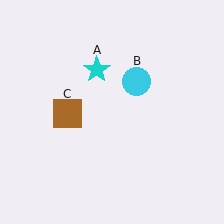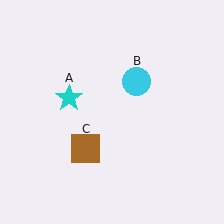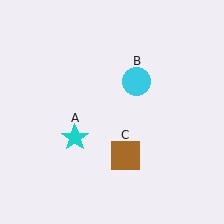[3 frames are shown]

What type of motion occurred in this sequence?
The cyan star (object A), brown square (object C) rotated counterclockwise around the center of the scene.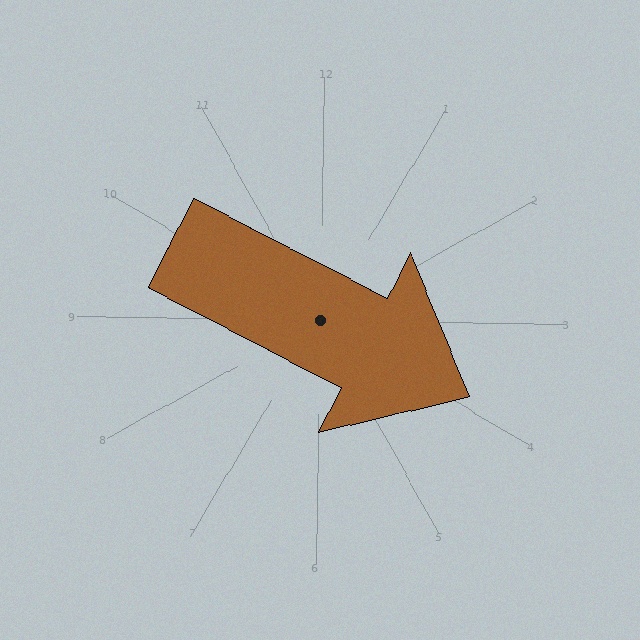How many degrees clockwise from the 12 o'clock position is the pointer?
Approximately 116 degrees.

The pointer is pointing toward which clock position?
Roughly 4 o'clock.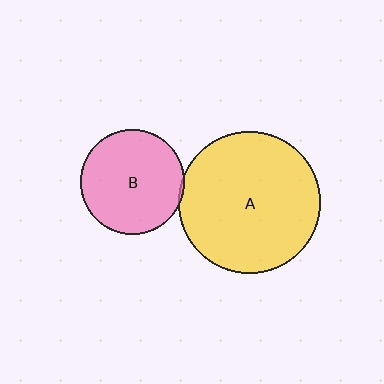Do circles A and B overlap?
Yes.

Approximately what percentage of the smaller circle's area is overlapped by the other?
Approximately 5%.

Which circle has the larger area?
Circle A (yellow).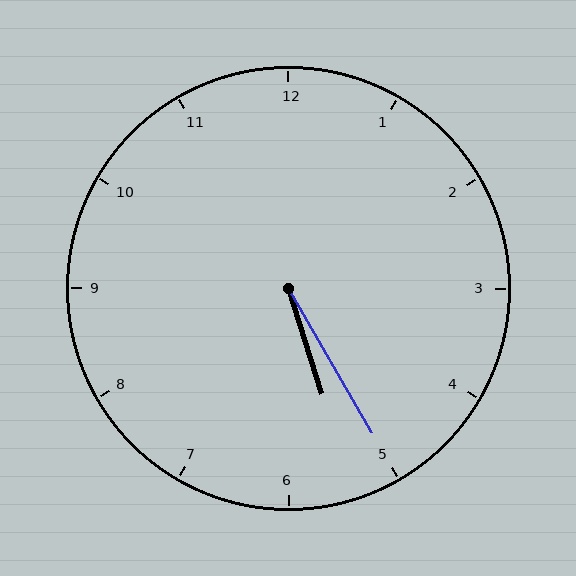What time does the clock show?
5:25.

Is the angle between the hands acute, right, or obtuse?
It is acute.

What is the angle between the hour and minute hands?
Approximately 12 degrees.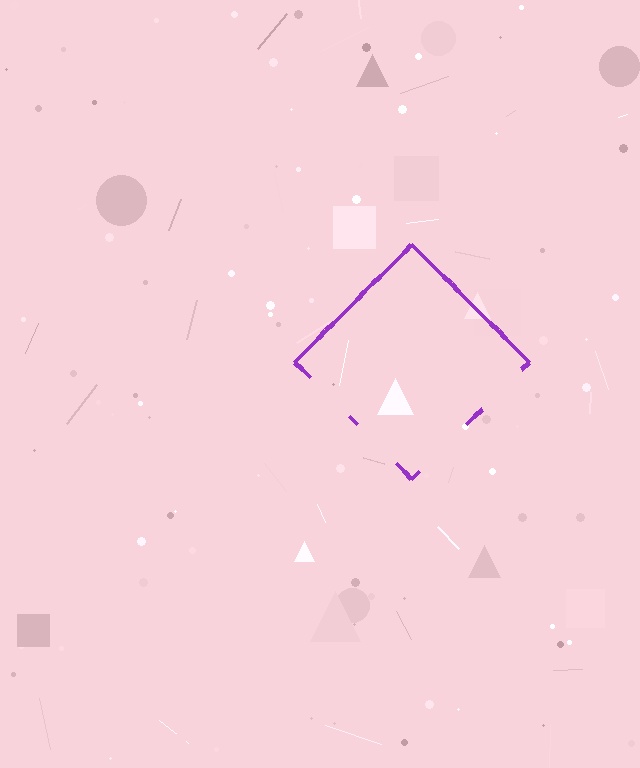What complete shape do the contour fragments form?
The contour fragments form a diamond.